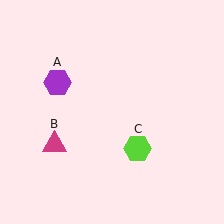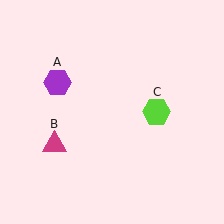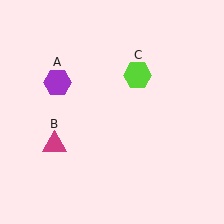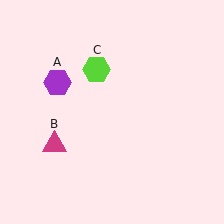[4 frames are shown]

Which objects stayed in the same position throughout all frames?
Purple hexagon (object A) and magenta triangle (object B) remained stationary.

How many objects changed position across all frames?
1 object changed position: lime hexagon (object C).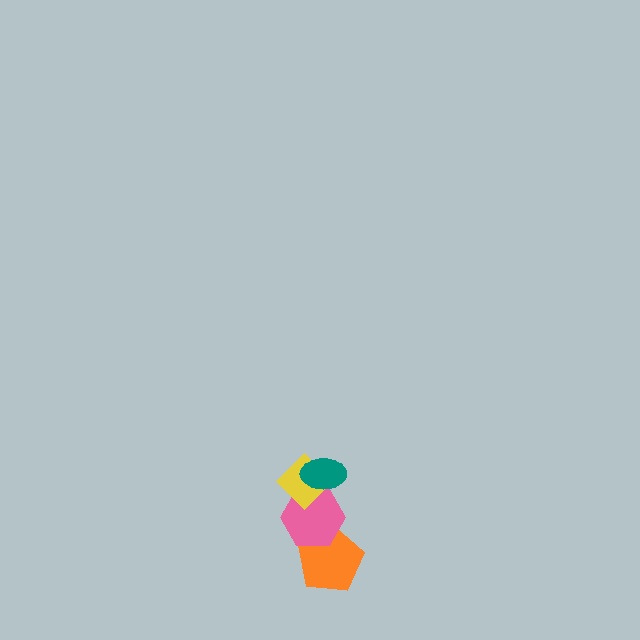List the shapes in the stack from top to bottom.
From top to bottom: the teal ellipse, the yellow diamond, the pink hexagon, the orange pentagon.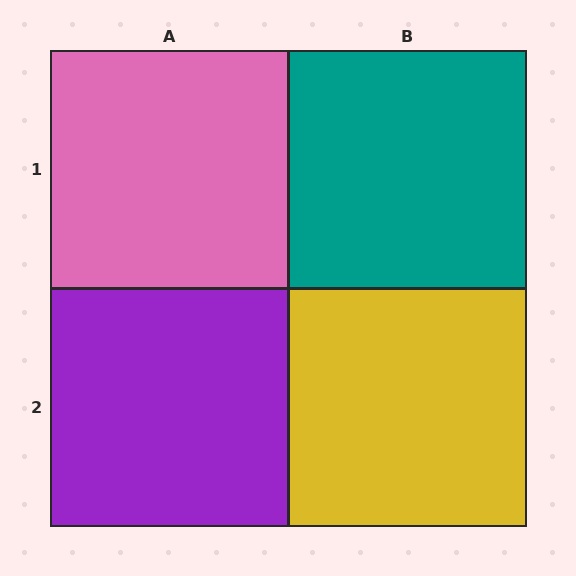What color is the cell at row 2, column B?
Yellow.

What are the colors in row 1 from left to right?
Pink, teal.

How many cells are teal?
1 cell is teal.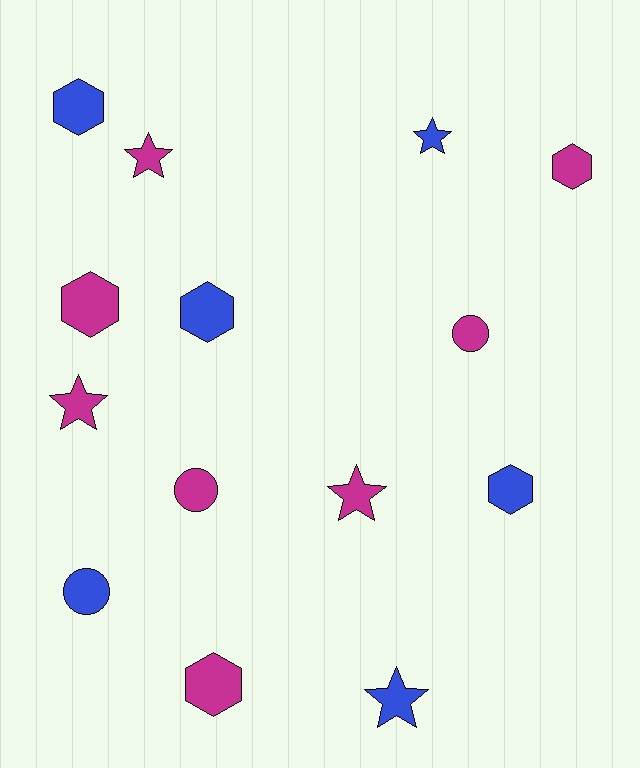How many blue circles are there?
There is 1 blue circle.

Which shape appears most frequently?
Hexagon, with 6 objects.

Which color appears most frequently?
Magenta, with 8 objects.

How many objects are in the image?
There are 14 objects.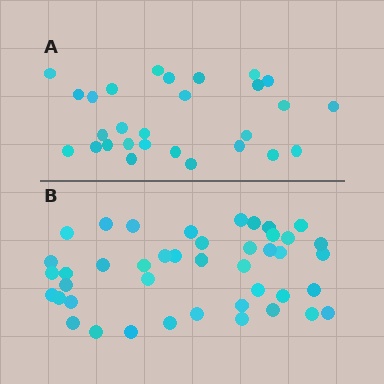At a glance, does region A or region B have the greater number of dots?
Region B (the bottom region) has more dots.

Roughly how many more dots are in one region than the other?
Region B has approximately 15 more dots than region A.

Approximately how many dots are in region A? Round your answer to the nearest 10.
About 30 dots. (The exact count is 28, which rounds to 30.)